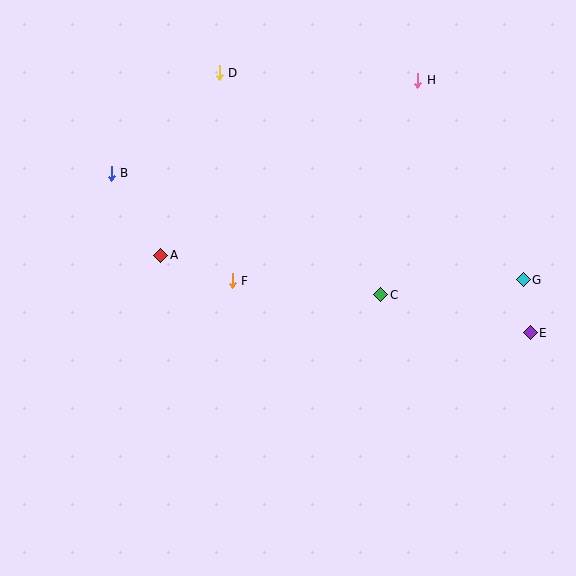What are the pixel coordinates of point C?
Point C is at (381, 295).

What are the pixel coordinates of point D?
Point D is at (219, 73).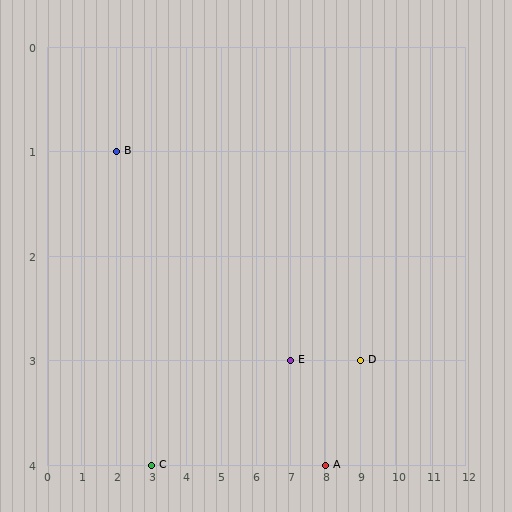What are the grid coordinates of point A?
Point A is at grid coordinates (8, 4).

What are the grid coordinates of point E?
Point E is at grid coordinates (7, 3).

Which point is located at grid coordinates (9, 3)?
Point D is at (9, 3).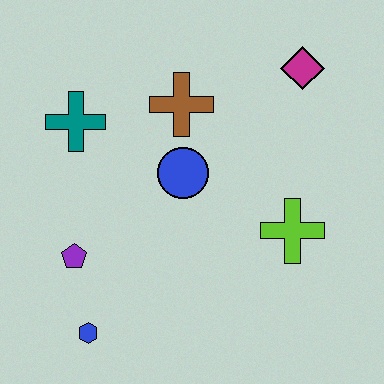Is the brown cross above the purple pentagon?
Yes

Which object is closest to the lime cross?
The blue circle is closest to the lime cross.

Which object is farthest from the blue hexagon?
The magenta diamond is farthest from the blue hexagon.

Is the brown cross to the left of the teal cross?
No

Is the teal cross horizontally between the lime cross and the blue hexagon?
No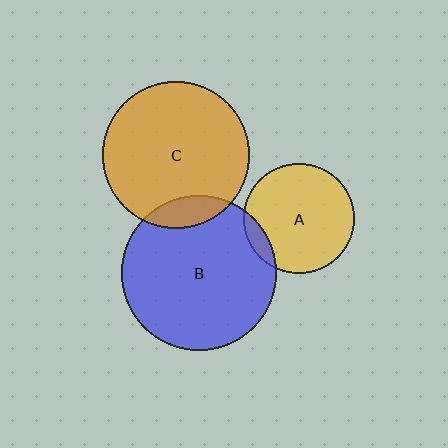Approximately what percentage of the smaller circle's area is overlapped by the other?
Approximately 10%.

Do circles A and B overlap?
Yes.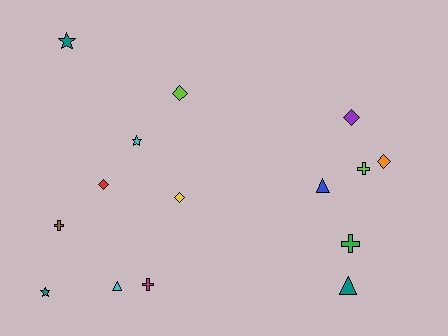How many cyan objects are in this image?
There are 2 cyan objects.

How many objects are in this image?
There are 15 objects.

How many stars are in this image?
There are 3 stars.